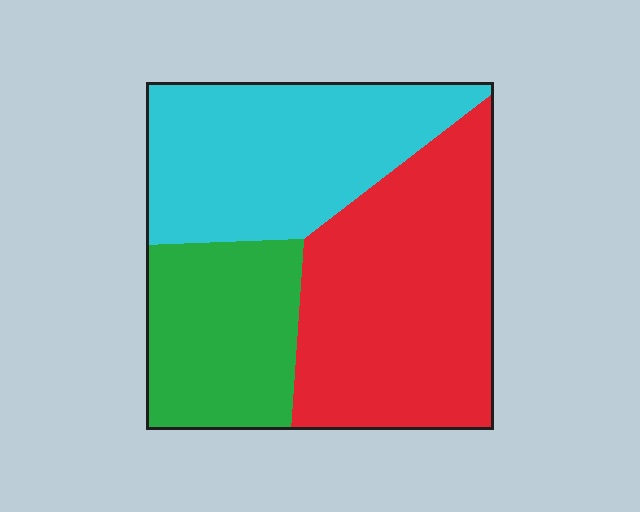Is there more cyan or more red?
Red.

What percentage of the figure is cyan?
Cyan covers roughly 35% of the figure.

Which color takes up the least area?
Green, at roughly 25%.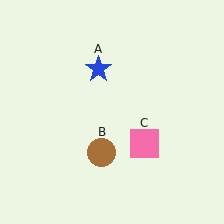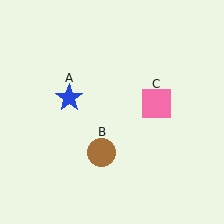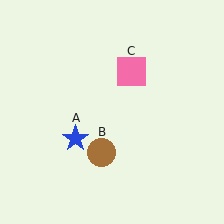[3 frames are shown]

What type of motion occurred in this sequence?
The blue star (object A), pink square (object C) rotated counterclockwise around the center of the scene.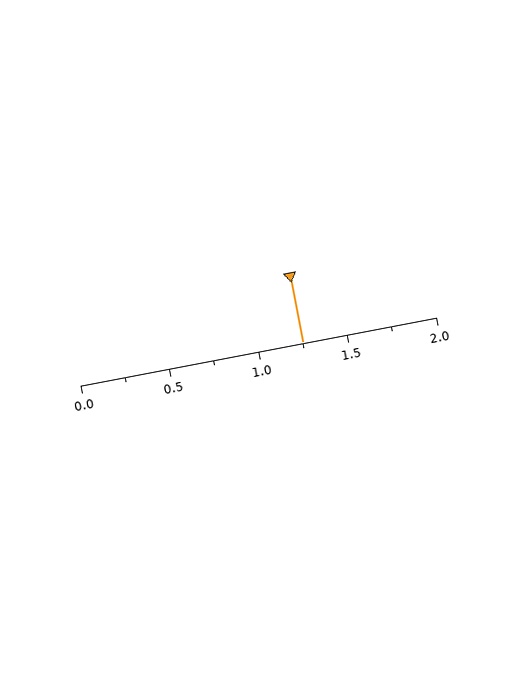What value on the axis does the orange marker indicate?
The marker indicates approximately 1.25.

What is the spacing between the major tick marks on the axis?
The major ticks are spaced 0.5 apart.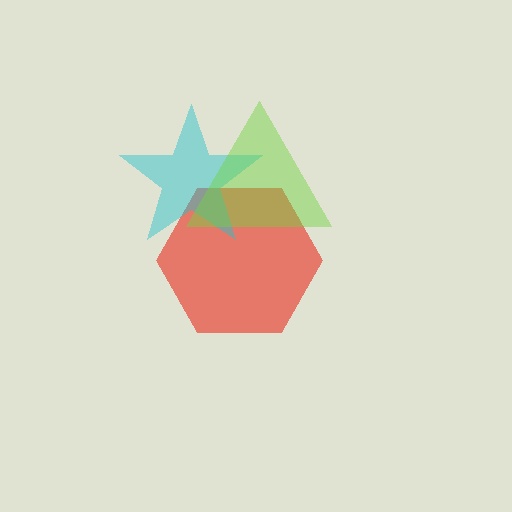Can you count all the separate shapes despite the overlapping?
Yes, there are 3 separate shapes.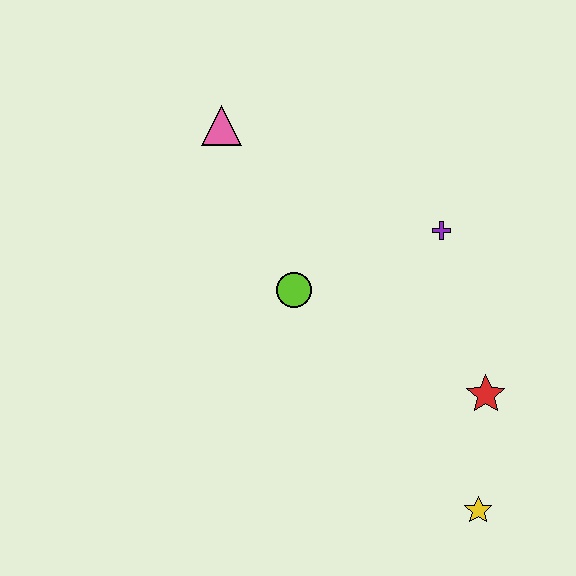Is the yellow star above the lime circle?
No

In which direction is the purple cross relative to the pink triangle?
The purple cross is to the right of the pink triangle.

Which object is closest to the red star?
The yellow star is closest to the red star.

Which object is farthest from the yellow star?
The pink triangle is farthest from the yellow star.